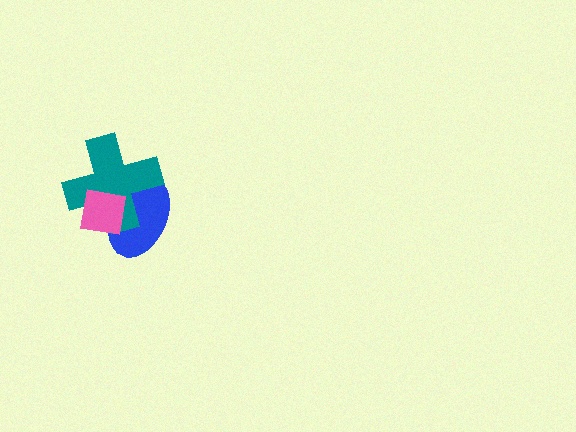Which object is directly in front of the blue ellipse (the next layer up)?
The teal cross is directly in front of the blue ellipse.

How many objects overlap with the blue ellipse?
2 objects overlap with the blue ellipse.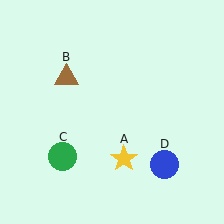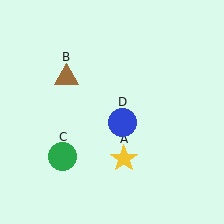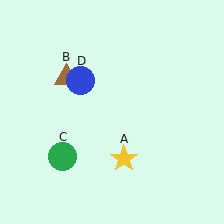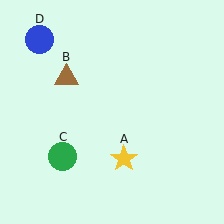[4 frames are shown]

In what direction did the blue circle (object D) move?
The blue circle (object D) moved up and to the left.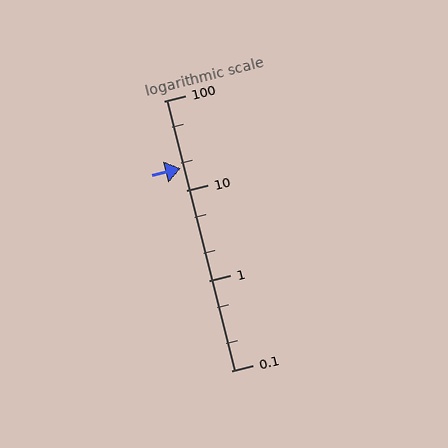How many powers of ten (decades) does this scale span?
The scale spans 3 decades, from 0.1 to 100.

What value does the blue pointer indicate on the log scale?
The pointer indicates approximately 18.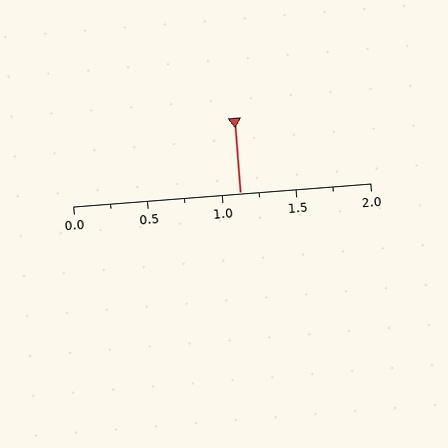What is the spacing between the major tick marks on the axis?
The major ticks are spaced 0.5 apart.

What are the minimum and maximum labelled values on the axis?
The axis runs from 0.0 to 2.0.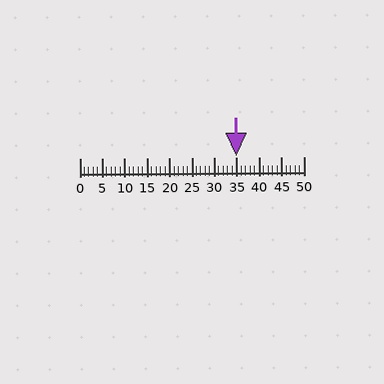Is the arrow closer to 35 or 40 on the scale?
The arrow is closer to 35.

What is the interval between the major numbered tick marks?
The major tick marks are spaced 5 units apart.